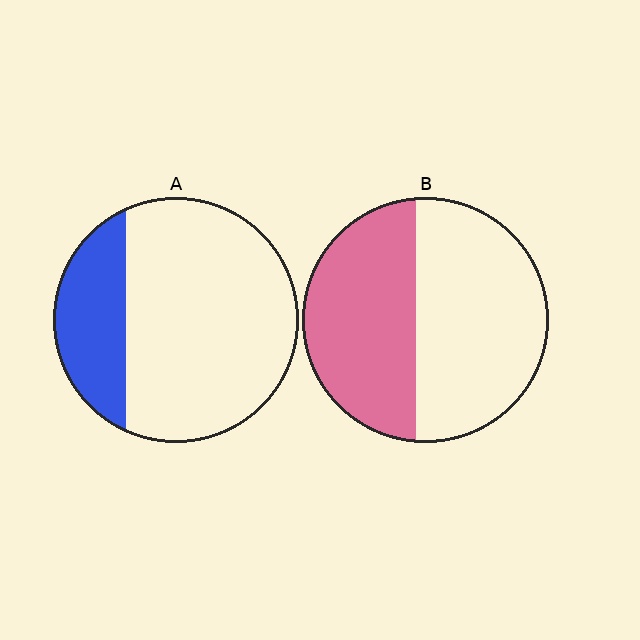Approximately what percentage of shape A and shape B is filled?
A is approximately 25% and B is approximately 45%.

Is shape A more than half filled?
No.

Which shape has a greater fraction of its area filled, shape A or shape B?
Shape B.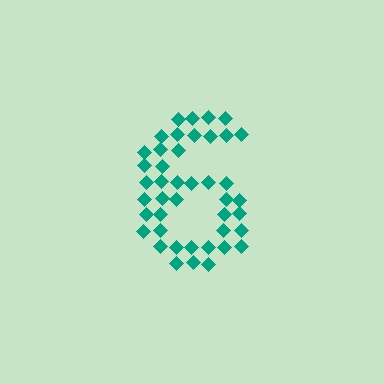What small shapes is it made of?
It is made of small diamonds.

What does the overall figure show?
The overall figure shows the digit 6.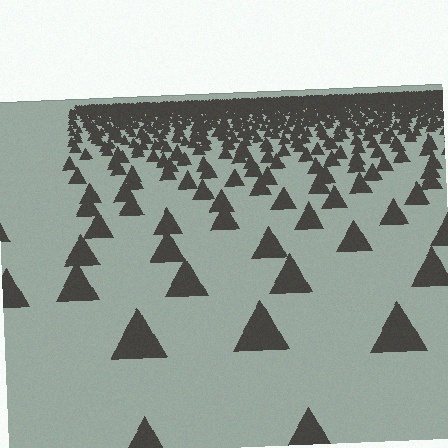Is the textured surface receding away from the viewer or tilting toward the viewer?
The surface is receding away from the viewer. Texture elements get smaller and denser toward the top.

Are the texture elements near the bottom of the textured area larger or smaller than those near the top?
Larger. Near the bottom, elements are closer to the viewer and appear at a bigger on-screen size.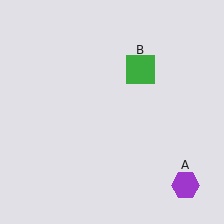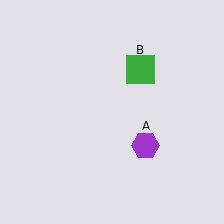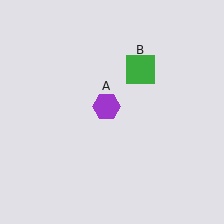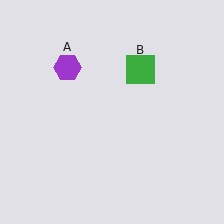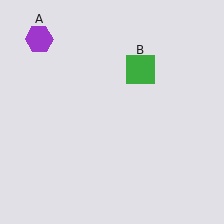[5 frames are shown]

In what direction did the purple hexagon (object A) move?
The purple hexagon (object A) moved up and to the left.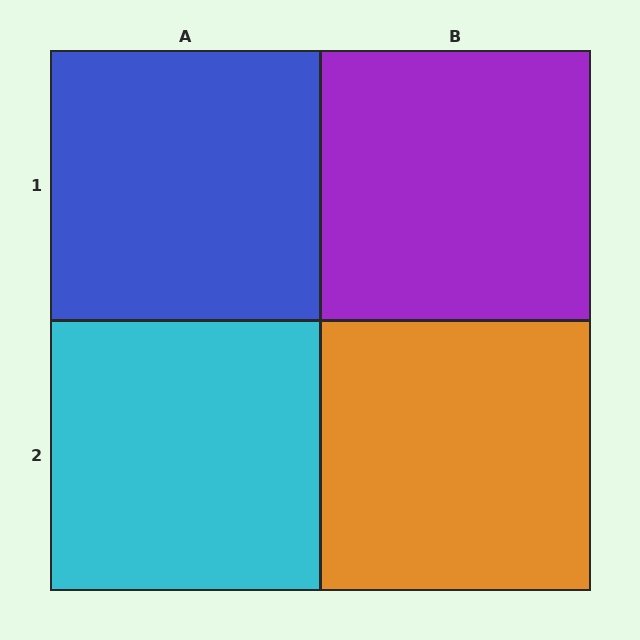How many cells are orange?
1 cell is orange.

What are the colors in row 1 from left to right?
Blue, purple.